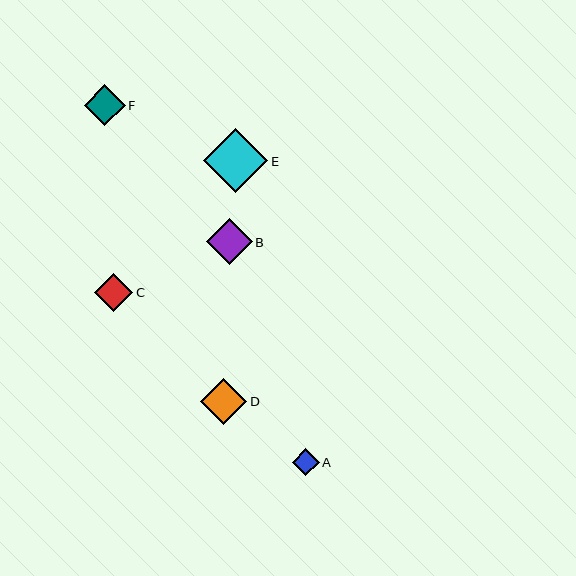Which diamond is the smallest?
Diamond A is the smallest with a size of approximately 27 pixels.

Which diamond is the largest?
Diamond E is the largest with a size of approximately 64 pixels.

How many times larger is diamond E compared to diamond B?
Diamond E is approximately 1.4 times the size of diamond B.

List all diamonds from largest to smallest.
From largest to smallest: E, D, B, F, C, A.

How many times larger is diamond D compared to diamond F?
Diamond D is approximately 1.1 times the size of diamond F.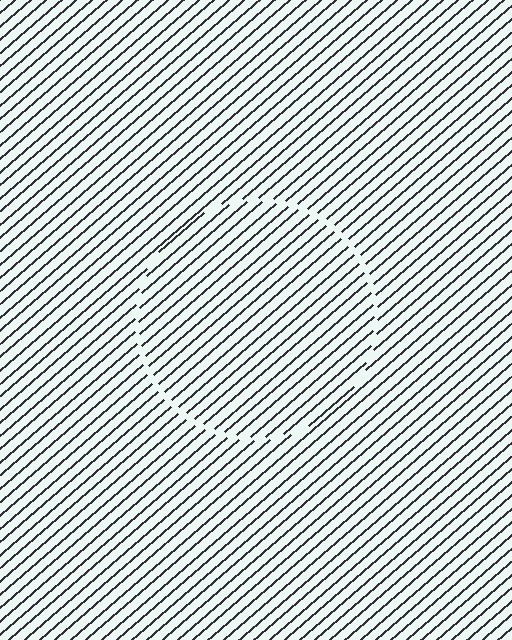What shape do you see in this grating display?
An illusory circle. The interior of the shape contains the same grating, shifted by half a period — the contour is defined by the phase discontinuity where line-ends from the inner and outer gratings abut.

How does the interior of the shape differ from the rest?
The interior of the shape contains the same grating, shifted by half a period — the contour is defined by the phase discontinuity where line-ends from the inner and outer gratings abut.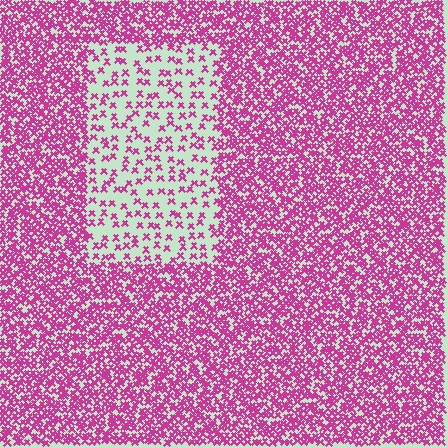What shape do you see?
I see a rectangle.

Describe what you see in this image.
The image contains small magenta elements arranged at two different densities. A rectangle-shaped region is visible where the elements are less densely packed than the surrounding area.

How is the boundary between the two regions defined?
The boundary is defined by a change in element density (approximately 3.1x ratio). All elements are the same color, size, and shape.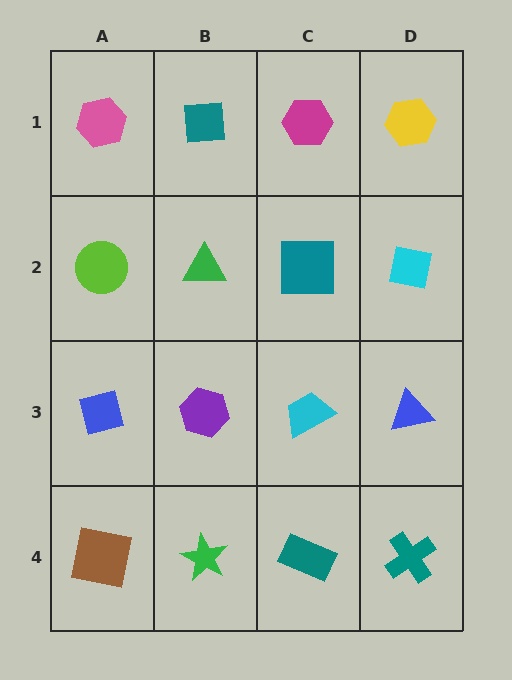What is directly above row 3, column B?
A green triangle.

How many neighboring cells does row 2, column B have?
4.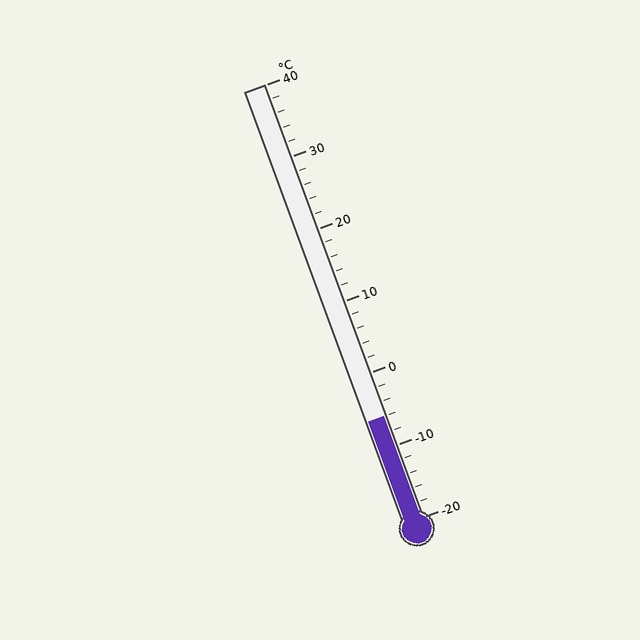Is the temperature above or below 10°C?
The temperature is below 10°C.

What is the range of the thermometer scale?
The thermometer scale ranges from -20°C to 40°C.